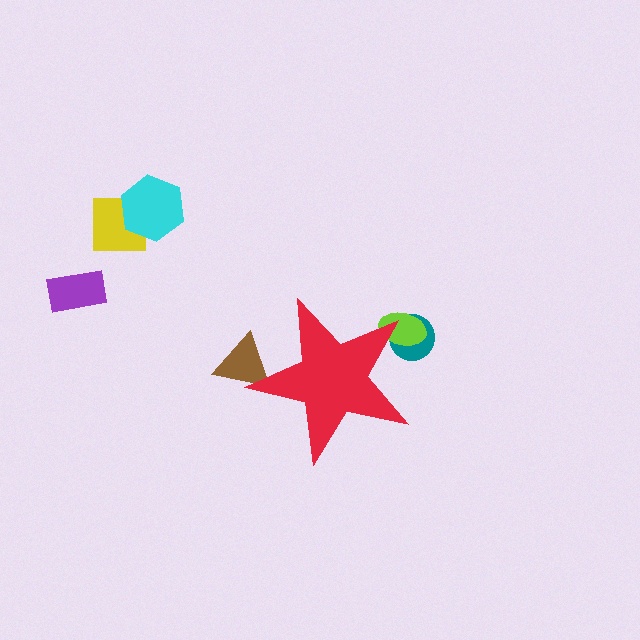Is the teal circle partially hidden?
Yes, the teal circle is partially hidden behind the red star.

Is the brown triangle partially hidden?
Yes, the brown triangle is partially hidden behind the red star.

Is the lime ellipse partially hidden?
Yes, the lime ellipse is partially hidden behind the red star.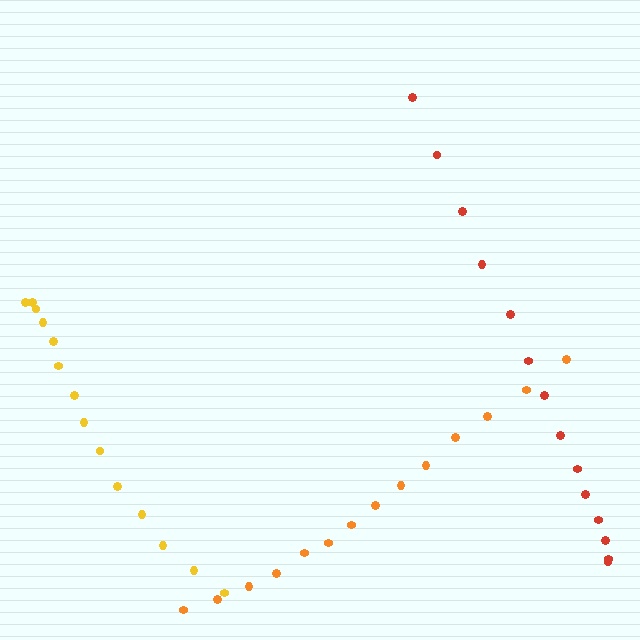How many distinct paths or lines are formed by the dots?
There are 3 distinct paths.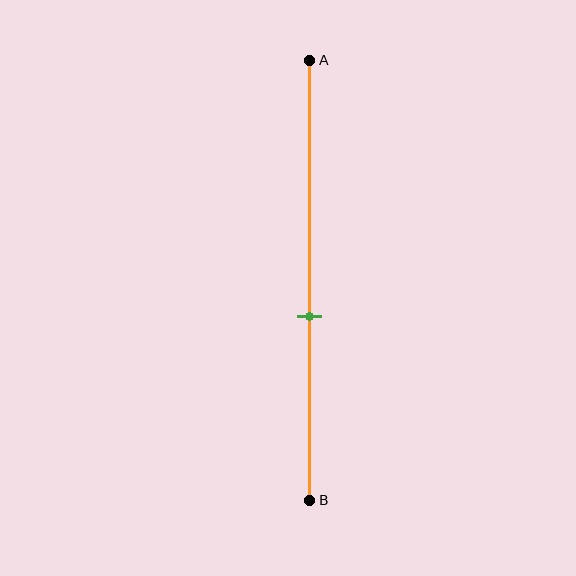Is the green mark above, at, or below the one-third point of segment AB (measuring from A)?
The green mark is below the one-third point of segment AB.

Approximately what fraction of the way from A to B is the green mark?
The green mark is approximately 60% of the way from A to B.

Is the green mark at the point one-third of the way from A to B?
No, the mark is at about 60% from A, not at the 33% one-third point.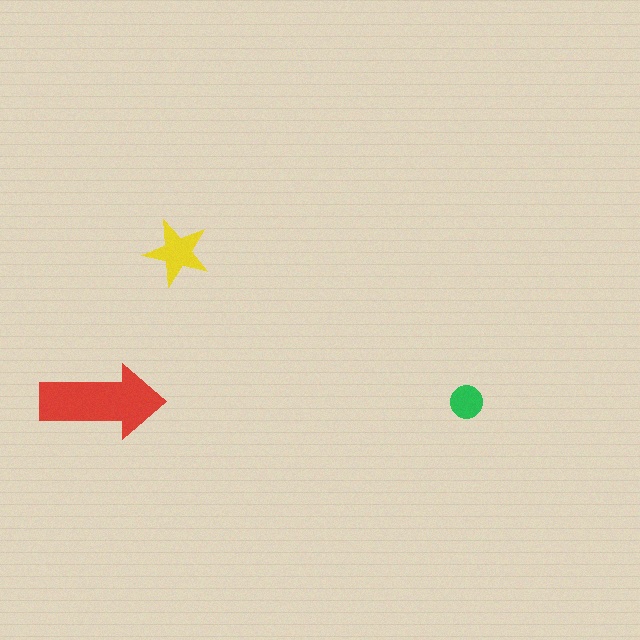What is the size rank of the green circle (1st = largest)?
3rd.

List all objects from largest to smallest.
The red arrow, the yellow star, the green circle.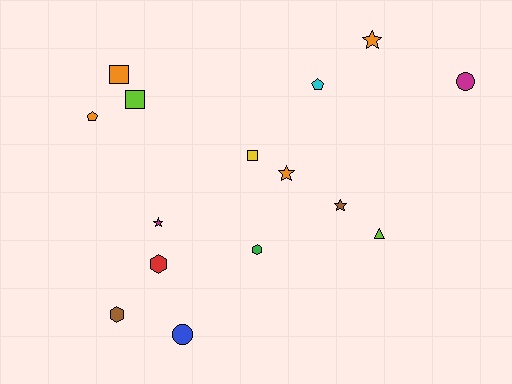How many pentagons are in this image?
There are 2 pentagons.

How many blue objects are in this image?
There is 1 blue object.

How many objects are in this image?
There are 15 objects.